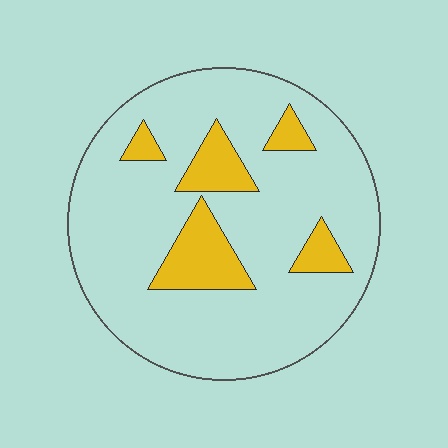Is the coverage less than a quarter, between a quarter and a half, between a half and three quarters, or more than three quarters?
Less than a quarter.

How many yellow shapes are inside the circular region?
5.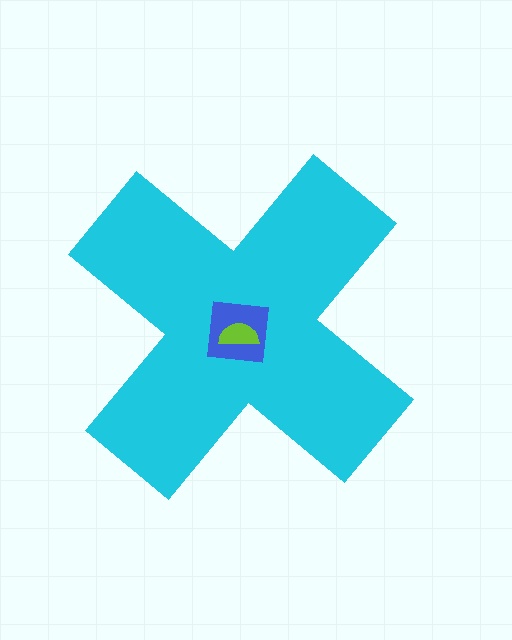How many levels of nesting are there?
3.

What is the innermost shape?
The lime semicircle.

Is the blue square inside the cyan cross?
Yes.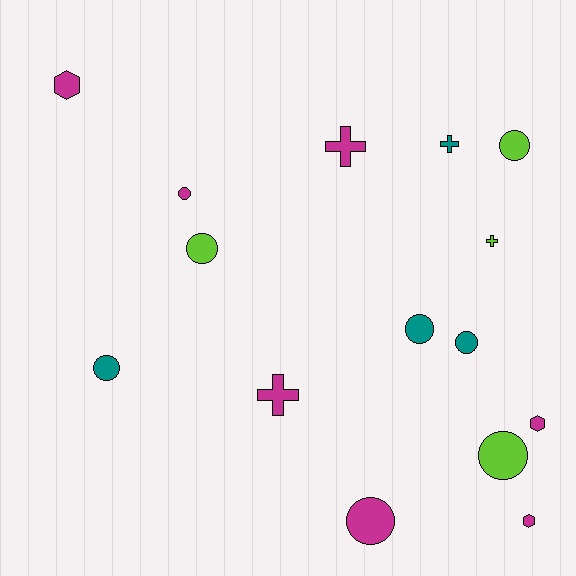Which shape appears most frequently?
Circle, with 8 objects.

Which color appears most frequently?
Magenta, with 7 objects.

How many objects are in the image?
There are 15 objects.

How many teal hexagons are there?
There are no teal hexagons.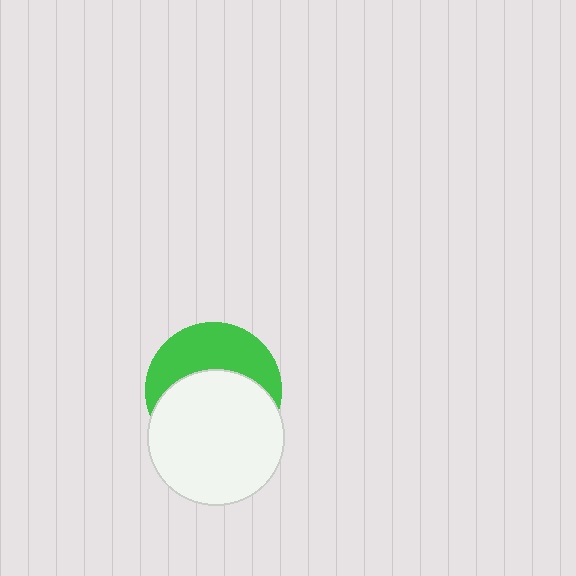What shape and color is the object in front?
The object in front is a white circle.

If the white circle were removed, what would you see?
You would see the complete green circle.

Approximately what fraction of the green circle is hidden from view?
Roughly 57% of the green circle is hidden behind the white circle.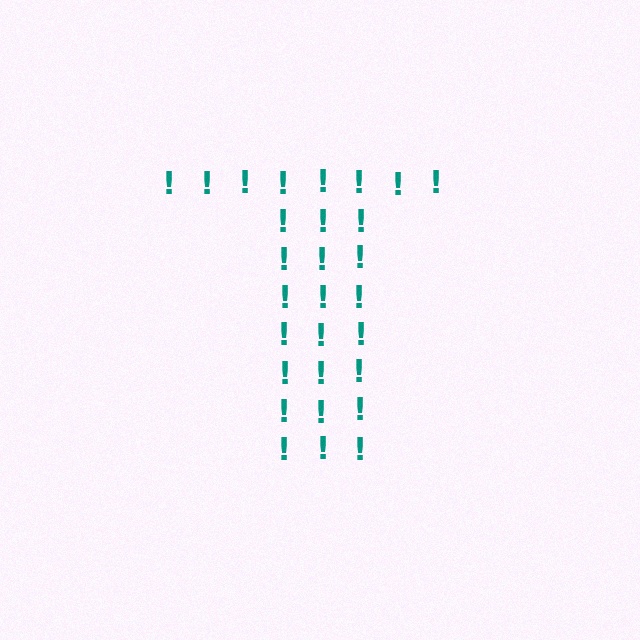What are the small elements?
The small elements are exclamation marks.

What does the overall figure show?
The overall figure shows the letter T.